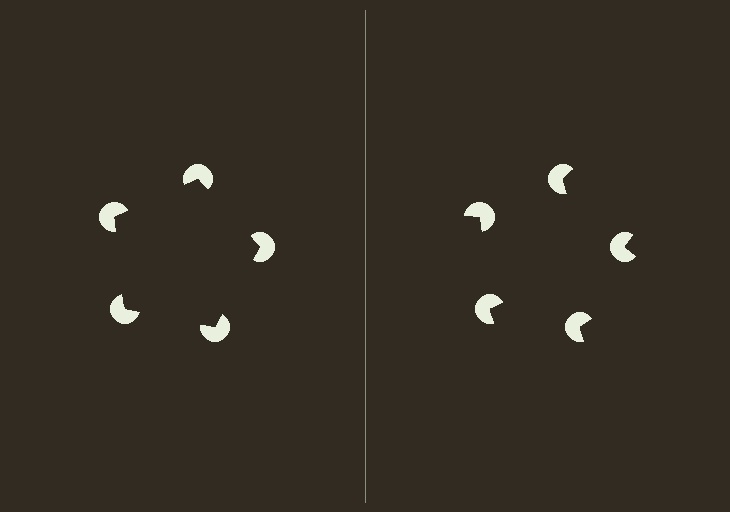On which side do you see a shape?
An illusory pentagon appears on the left side. On the right side the wedge cuts are rotated, so no coherent shape forms.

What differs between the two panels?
The pac-man discs are positioned identically on both sides; only the wedge orientations differ. On the left they align to a pentagon; on the right they are misaligned.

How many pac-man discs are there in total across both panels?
10 — 5 on each side.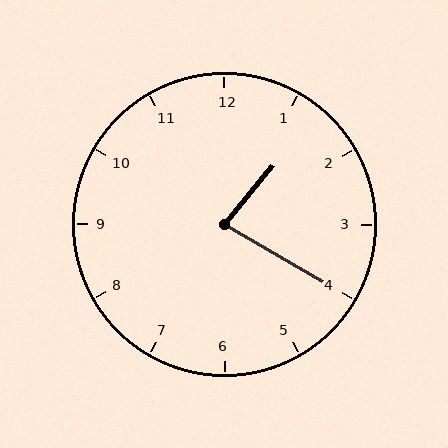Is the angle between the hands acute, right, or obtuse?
It is acute.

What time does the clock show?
1:20.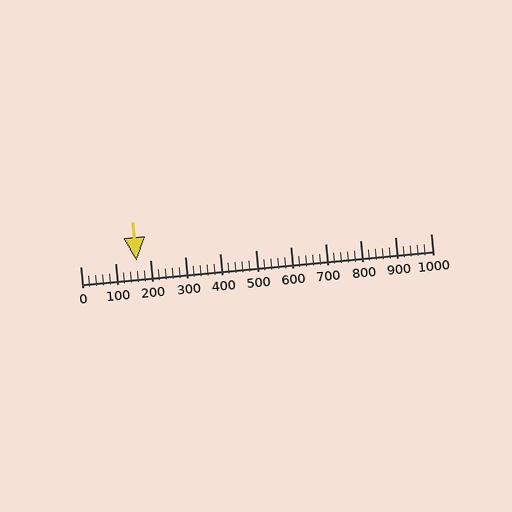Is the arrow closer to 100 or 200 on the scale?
The arrow is closer to 200.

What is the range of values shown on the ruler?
The ruler shows values from 0 to 1000.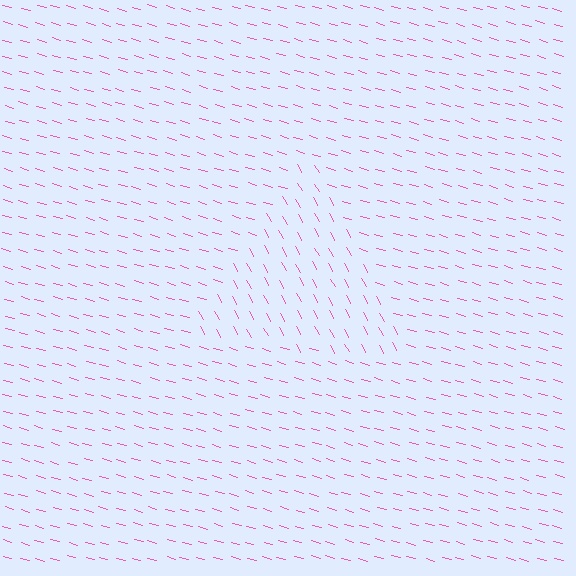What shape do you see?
I see a triangle.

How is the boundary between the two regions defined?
The boundary is defined purely by a change in line orientation (approximately 45 degrees difference). All lines are the same color and thickness.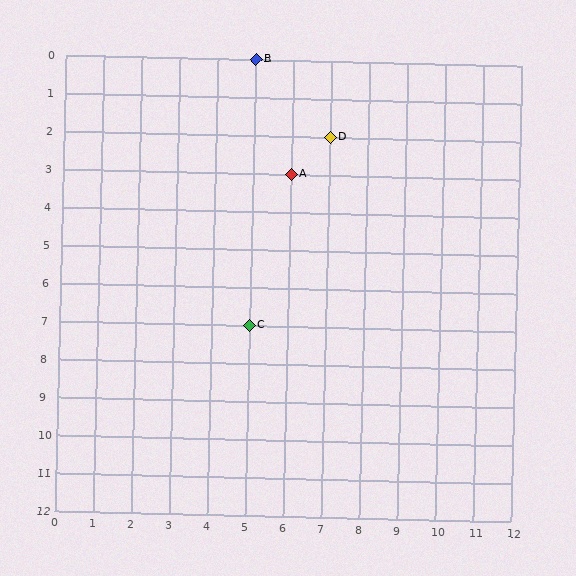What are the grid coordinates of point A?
Point A is at grid coordinates (6, 3).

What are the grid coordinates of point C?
Point C is at grid coordinates (5, 7).